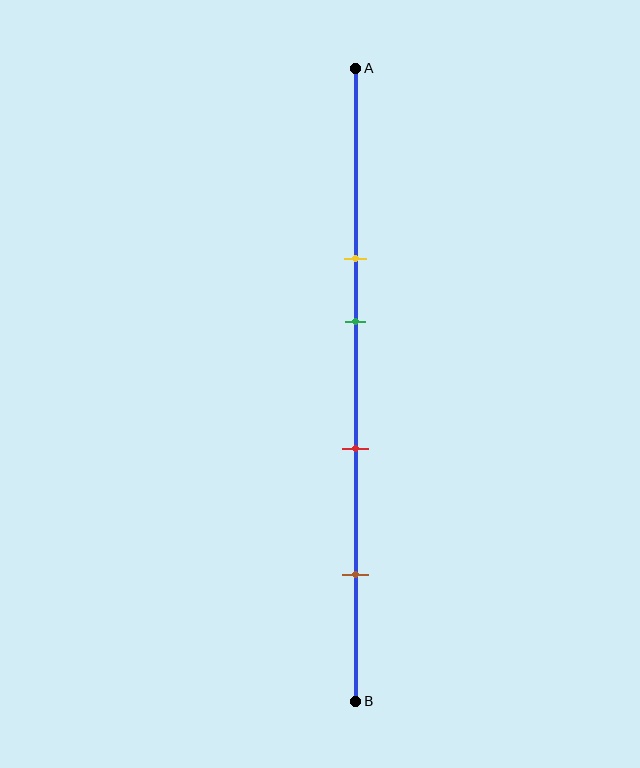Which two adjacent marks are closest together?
The yellow and green marks are the closest adjacent pair.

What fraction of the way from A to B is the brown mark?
The brown mark is approximately 80% (0.8) of the way from A to B.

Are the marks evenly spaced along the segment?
No, the marks are not evenly spaced.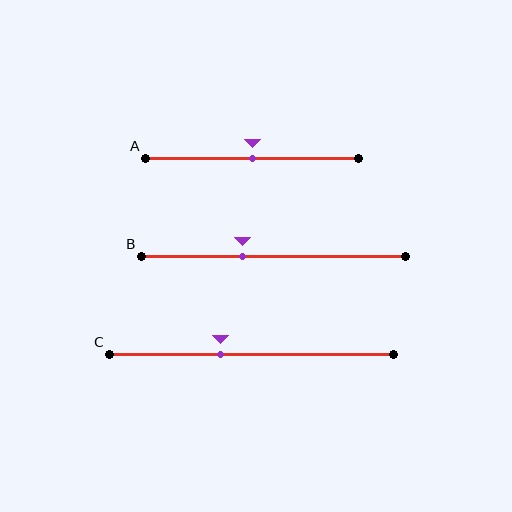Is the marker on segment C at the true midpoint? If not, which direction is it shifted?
No, the marker on segment C is shifted to the left by about 11% of the segment length.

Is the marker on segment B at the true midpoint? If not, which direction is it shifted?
No, the marker on segment B is shifted to the left by about 11% of the segment length.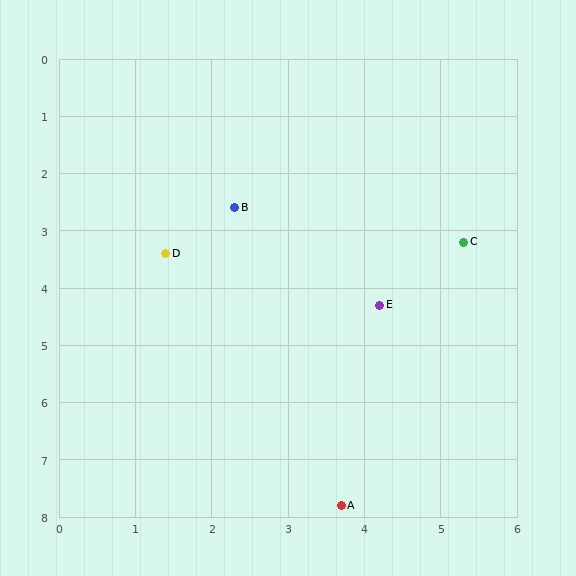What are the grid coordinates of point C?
Point C is at approximately (5.3, 3.2).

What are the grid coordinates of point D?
Point D is at approximately (1.4, 3.4).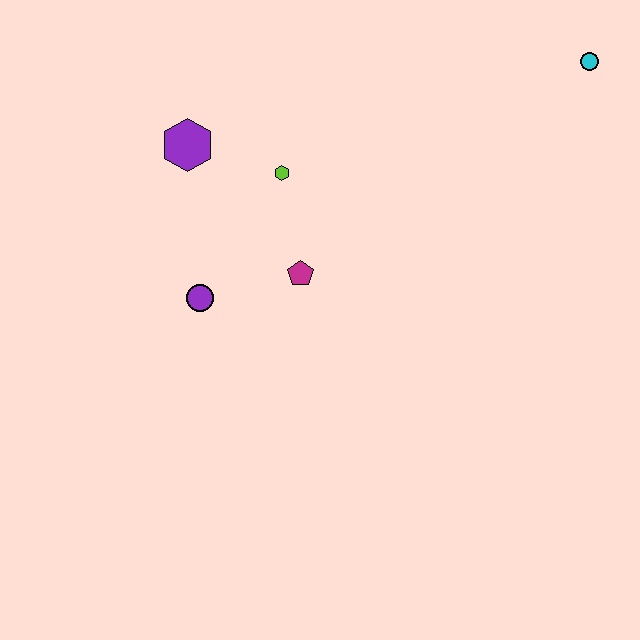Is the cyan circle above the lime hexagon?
Yes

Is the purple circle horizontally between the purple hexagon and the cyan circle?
Yes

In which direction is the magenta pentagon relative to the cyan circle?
The magenta pentagon is to the left of the cyan circle.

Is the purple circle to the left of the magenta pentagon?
Yes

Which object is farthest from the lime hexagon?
The cyan circle is farthest from the lime hexagon.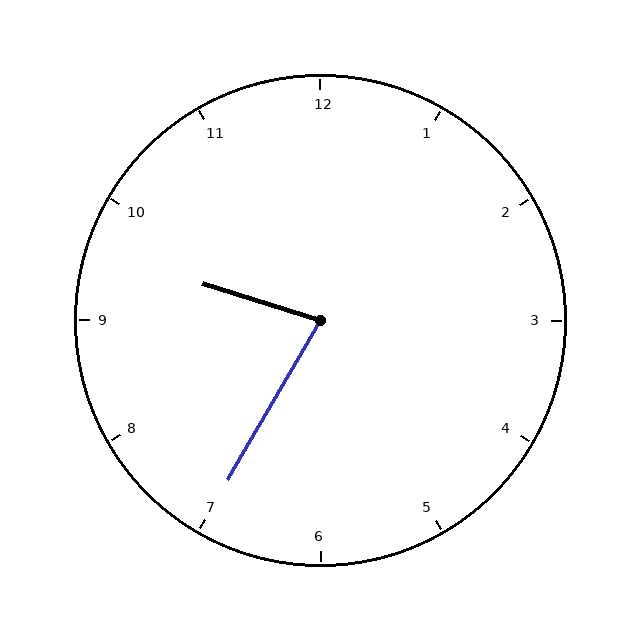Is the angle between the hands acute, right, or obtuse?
It is acute.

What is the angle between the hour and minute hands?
Approximately 78 degrees.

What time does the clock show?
9:35.